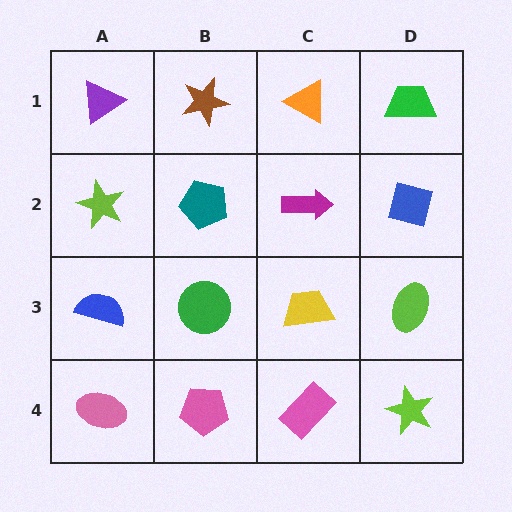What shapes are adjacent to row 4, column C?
A yellow trapezoid (row 3, column C), a pink pentagon (row 4, column B), a lime star (row 4, column D).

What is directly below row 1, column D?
A blue square.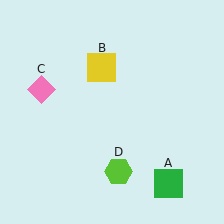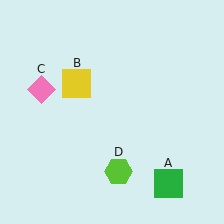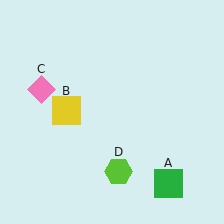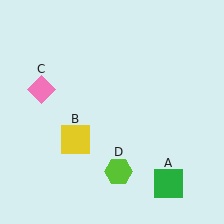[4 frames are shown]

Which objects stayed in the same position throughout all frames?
Green square (object A) and pink diamond (object C) and lime hexagon (object D) remained stationary.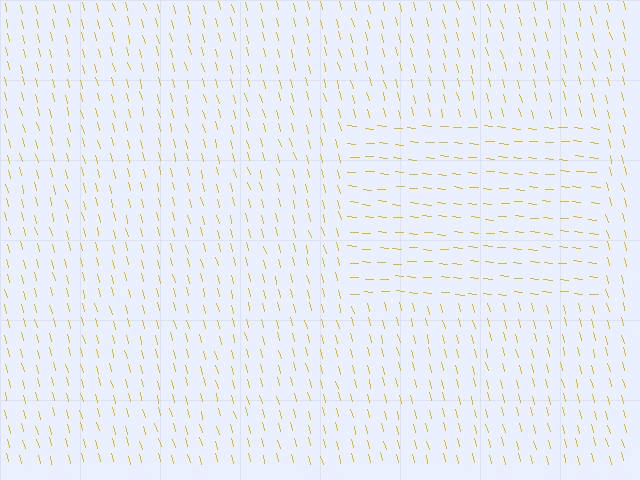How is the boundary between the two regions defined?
The boundary is defined purely by a change in line orientation (approximately 70 degrees difference). All lines are the same color and thickness.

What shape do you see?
I see a rectangle.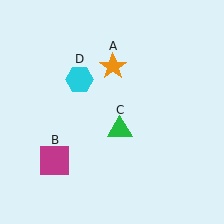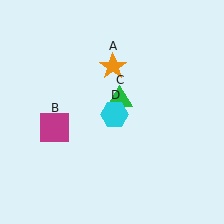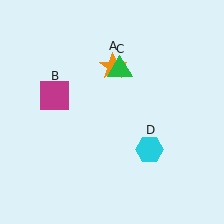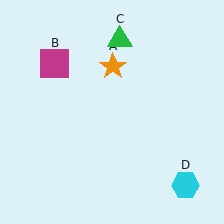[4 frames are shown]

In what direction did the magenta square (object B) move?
The magenta square (object B) moved up.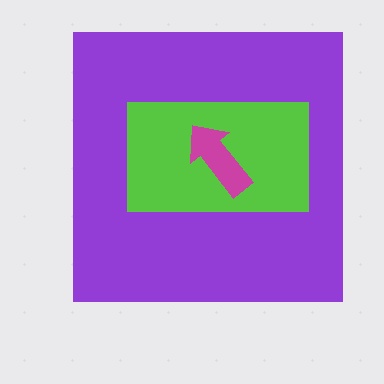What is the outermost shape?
The purple square.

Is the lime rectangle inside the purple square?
Yes.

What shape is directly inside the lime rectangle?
The magenta arrow.